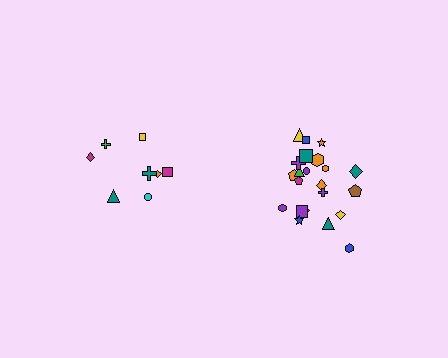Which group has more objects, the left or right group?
The right group.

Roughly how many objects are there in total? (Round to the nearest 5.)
Roughly 30 objects in total.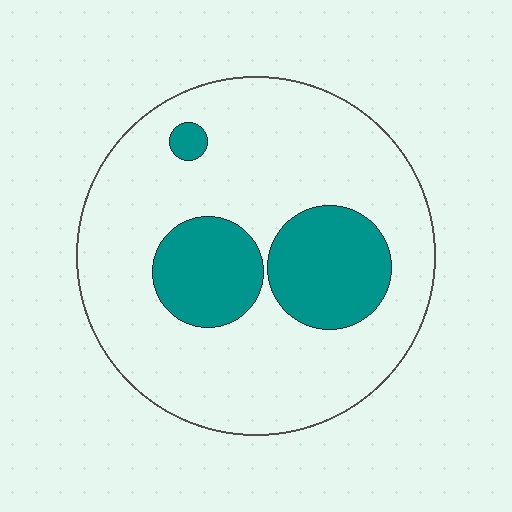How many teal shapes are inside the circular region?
3.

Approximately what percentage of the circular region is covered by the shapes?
Approximately 25%.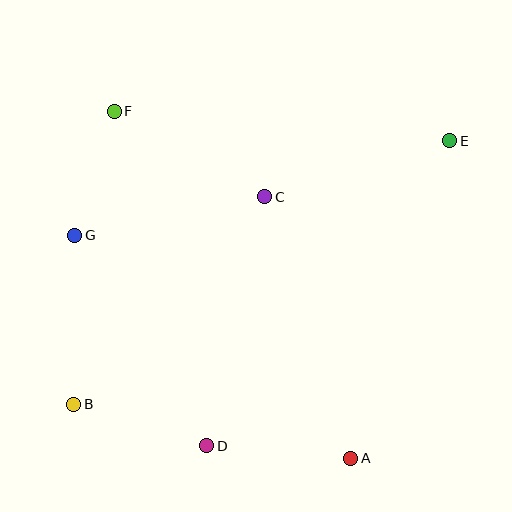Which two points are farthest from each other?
Points B and E are farthest from each other.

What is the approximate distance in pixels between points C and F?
The distance between C and F is approximately 173 pixels.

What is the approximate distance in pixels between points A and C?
The distance between A and C is approximately 275 pixels.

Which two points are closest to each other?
Points F and G are closest to each other.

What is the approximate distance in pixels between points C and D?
The distance between C and D is approximately 256 pixels.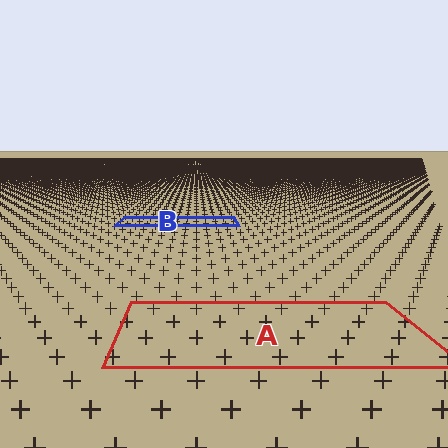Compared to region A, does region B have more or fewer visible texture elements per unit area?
Region B has more texture elements per unit area — they are packed more densely because it is farther away.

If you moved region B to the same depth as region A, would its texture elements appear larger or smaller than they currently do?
They would appear larger. At a closer depth, the same texture elements are projected at a bigger on-screen size.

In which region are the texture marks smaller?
The texture marks are smaller in region B, because it is farther away.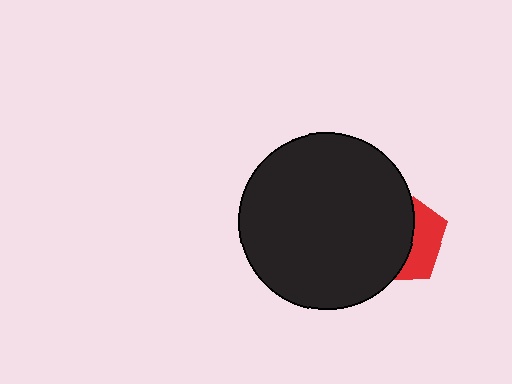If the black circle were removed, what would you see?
You would see the complete red pentagon.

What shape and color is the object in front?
The object in front is a black circle.